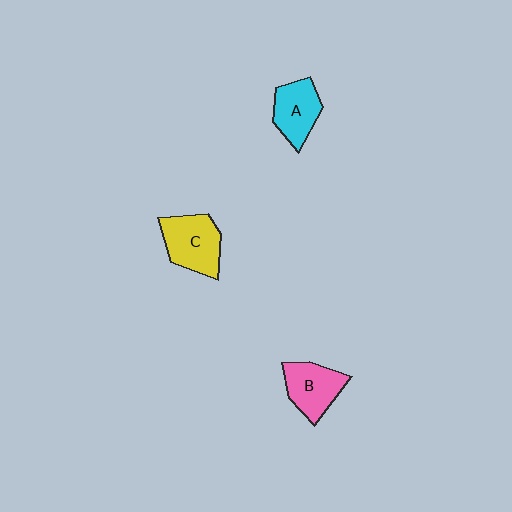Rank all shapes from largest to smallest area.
From largest to smallest: C (yellow), B (pink), A (cyan).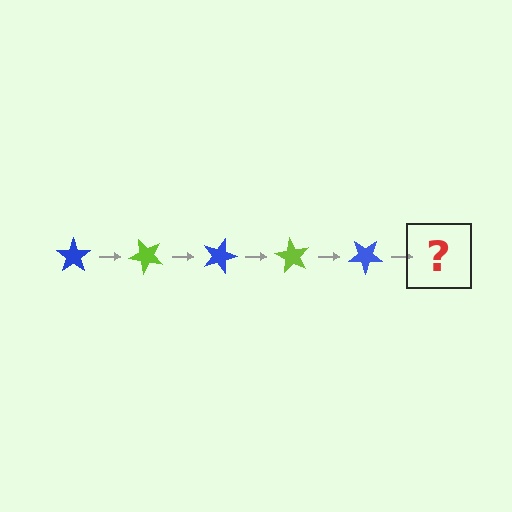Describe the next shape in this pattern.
It should be a lime star, rotated 225 degrees from the start.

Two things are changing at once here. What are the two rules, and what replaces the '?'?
The two rules are that it rotates 45 degrees each step and the color cycles through blue and lime. The '?' should be a lime star, rotated 225 degrees from the start.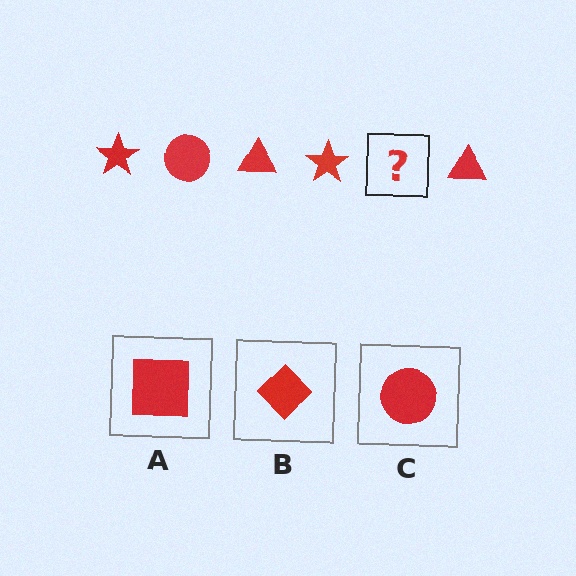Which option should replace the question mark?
Option C.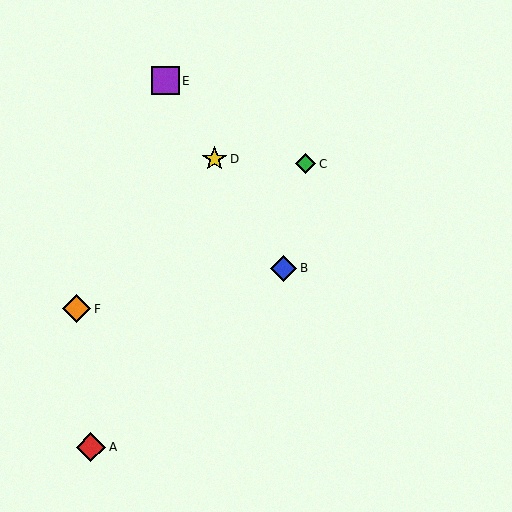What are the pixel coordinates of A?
Object A is at (91, 447).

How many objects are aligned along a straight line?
3 objects (B, D, E) are aligned along a straight line.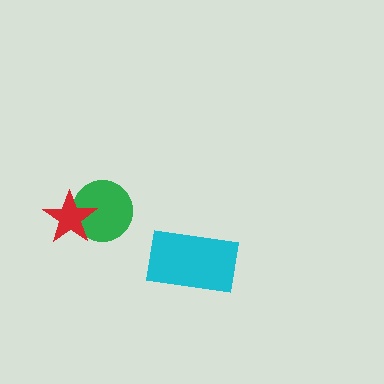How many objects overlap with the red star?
1 object overlaps with the red star.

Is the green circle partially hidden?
Yes, it is partially covered by another shape.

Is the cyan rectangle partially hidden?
No, no other shape covers it.